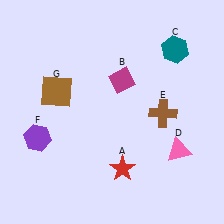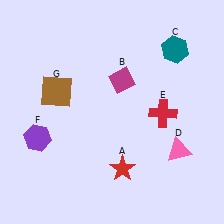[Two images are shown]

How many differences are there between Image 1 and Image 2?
There is 1 difference between the two images.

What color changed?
The cross (E) changed from brown in Image 1 to red in Image 2.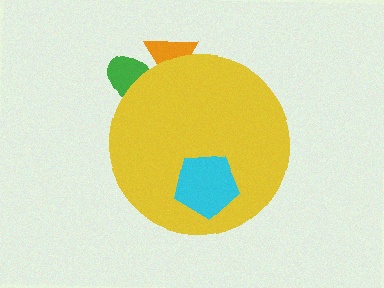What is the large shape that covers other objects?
A yellow circle.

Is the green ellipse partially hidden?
Yes, the green ellipse is partially hidden behind the yellow circle.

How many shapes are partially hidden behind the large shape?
2 shapes are partially hidden.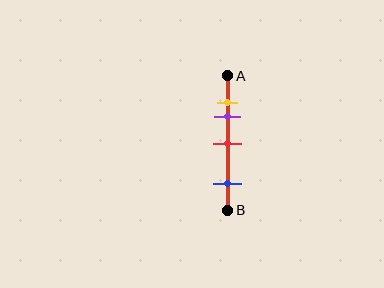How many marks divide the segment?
There are 4 marks dividing the segment.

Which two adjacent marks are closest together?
The yellow and purple marks are the closest adjacent pair.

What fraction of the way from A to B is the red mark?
The red mark is approximately 50% (0.5) of the way from A to B.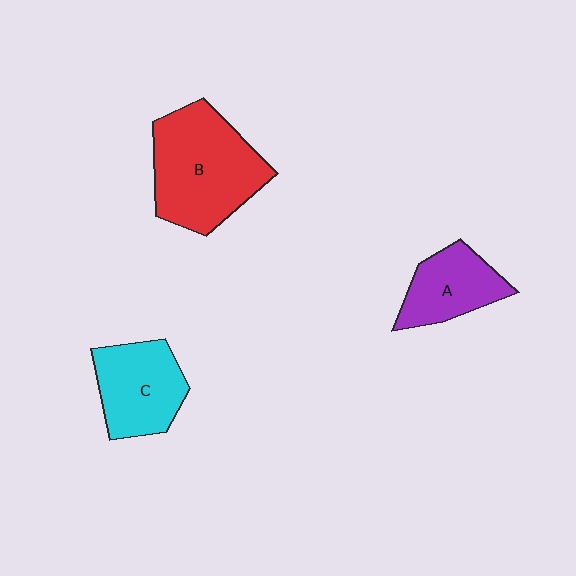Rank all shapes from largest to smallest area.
From largest to smallest: B (red), C (cyan), A (purple).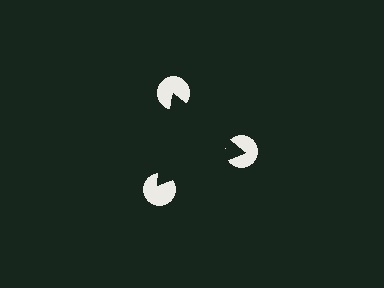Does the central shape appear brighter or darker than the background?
It typically appears slightly darker than the background, even though no actual brightness change is drawn.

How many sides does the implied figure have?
3 sides.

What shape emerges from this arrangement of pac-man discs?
An illusory triangle — its edges are inferred from the aligned wedge cuts in the pac-man discs, not physically drawn.